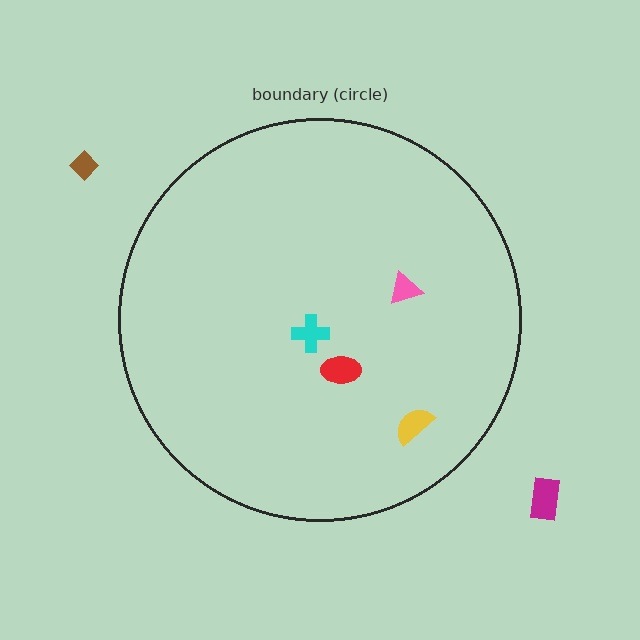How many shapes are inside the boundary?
4 inside, 2 outside.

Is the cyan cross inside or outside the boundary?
Inside.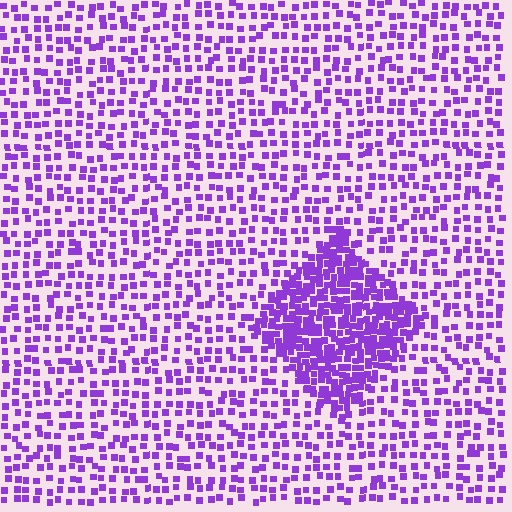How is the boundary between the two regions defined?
The boundary is defined by a change in element density (approximately 2.4x ratio). All elements are the same color, size, and shape.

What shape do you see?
I see a diamond.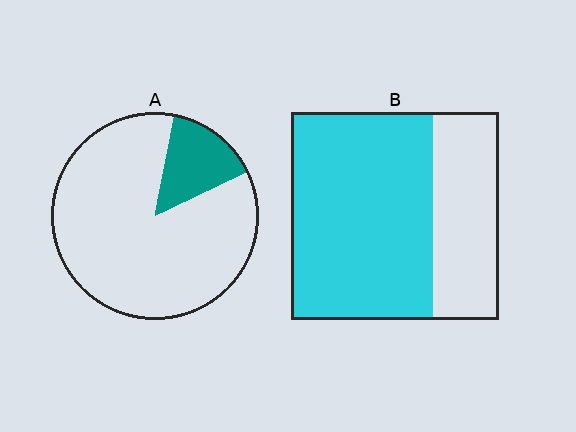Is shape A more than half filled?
No.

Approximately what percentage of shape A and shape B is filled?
A is approximately 15% and B is approximately 70%.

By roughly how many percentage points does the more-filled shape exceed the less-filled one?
By roughly 55 percentage points (B over A).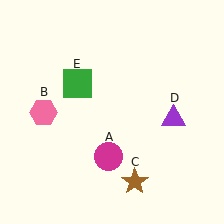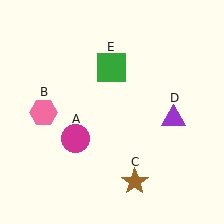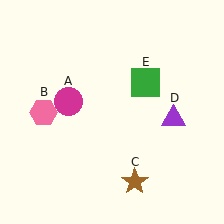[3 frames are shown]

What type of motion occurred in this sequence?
The magenta circle (object A), green square (object E) rotated clockwise around the center of the scene.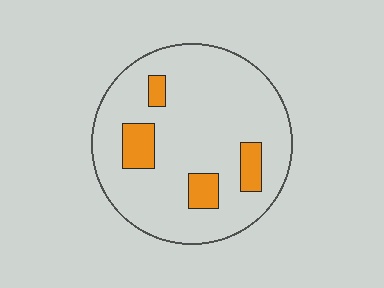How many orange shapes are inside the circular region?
4.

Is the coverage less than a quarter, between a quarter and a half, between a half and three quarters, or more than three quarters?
Less than a quarter.